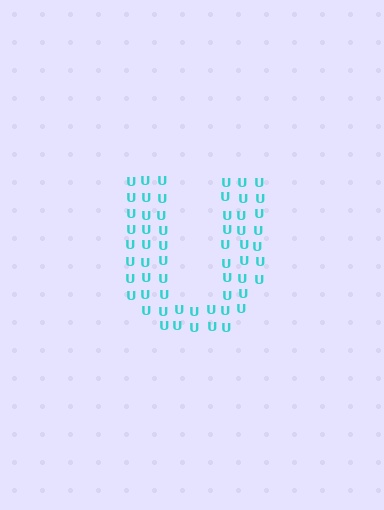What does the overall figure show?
The overall figure shows the letter U.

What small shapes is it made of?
It is made of small letter U's.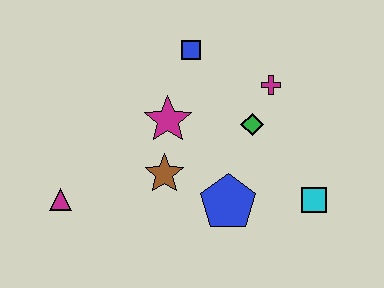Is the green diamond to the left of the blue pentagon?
No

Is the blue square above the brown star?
Yes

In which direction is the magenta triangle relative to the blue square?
The magenta triangle is below the blue square.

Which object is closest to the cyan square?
The blue pentagon is closest to the cyan square.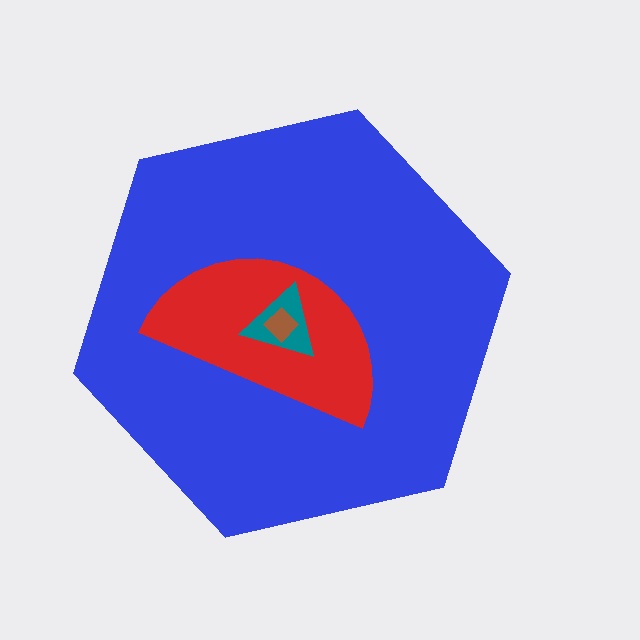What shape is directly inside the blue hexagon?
The red semicircle.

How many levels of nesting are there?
4.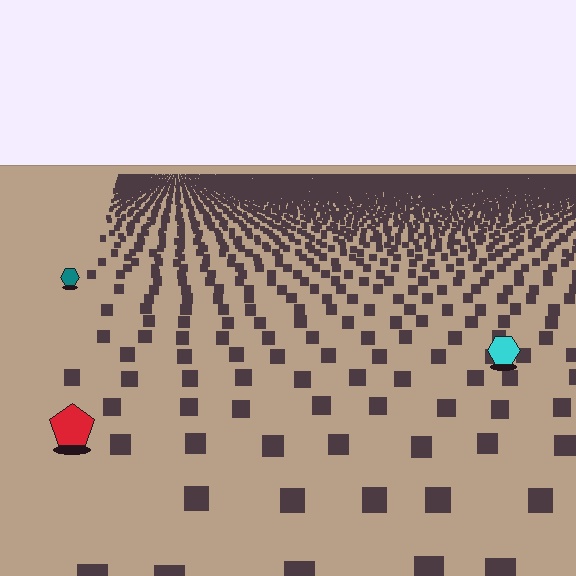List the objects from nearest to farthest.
From nearest to farthest: the red pentagon, the cyan hexagon, the teal hexagon.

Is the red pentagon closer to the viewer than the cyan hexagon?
Yes. The red pentagon is closer — you can tell from the texture gradient: the ground texture is coarser near it.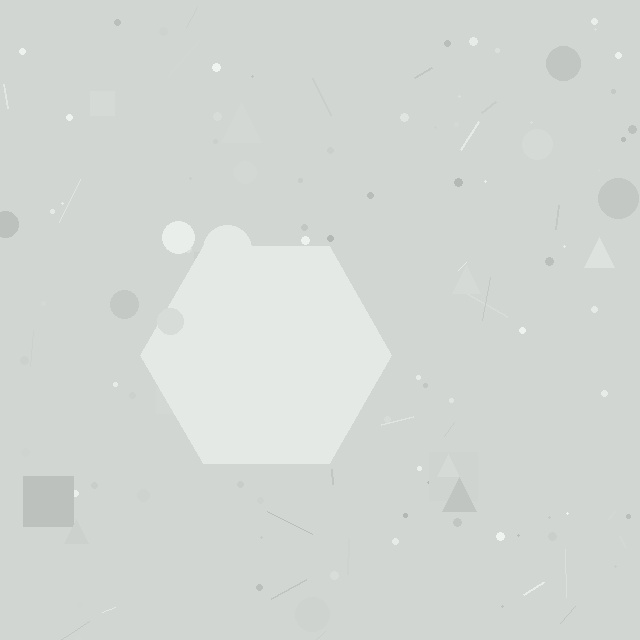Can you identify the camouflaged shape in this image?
The camouflaged shape is a hexagon.